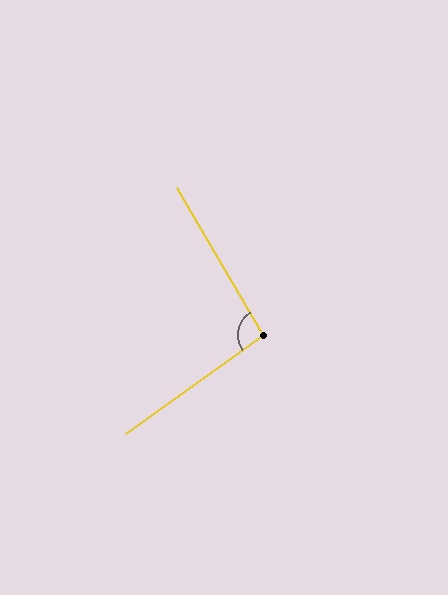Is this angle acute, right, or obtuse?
It is obtuse.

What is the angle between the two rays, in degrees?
Approximately 96 degrees.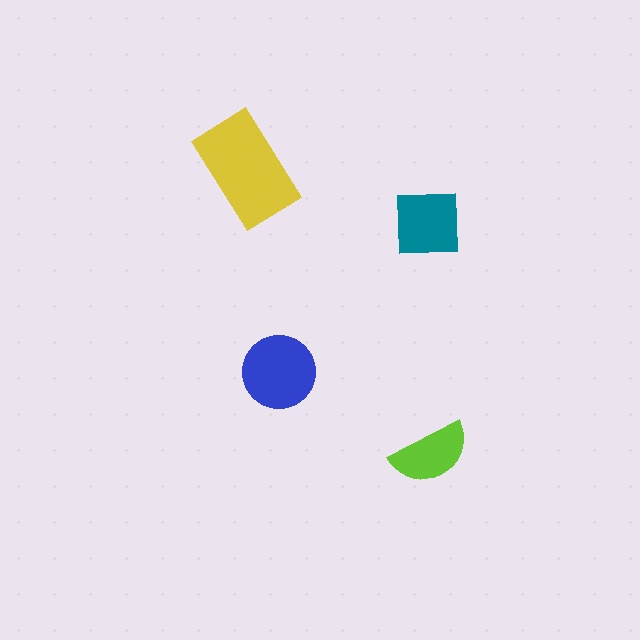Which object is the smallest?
The lime semicircle.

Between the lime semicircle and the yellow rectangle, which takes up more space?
The yellow rectangle.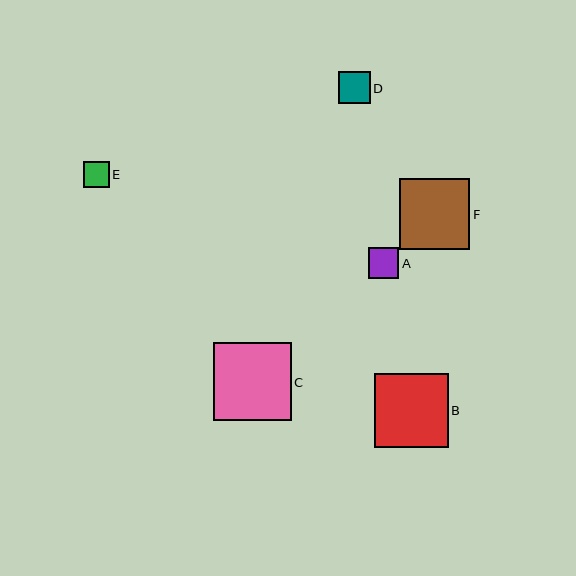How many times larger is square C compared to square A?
Square C is approximately 2.6 times the size of square A.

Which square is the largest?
Square C is the largest with a size of approximately 78 pixels.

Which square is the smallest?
Square E is the smallest with a size of approximately 26 pixels.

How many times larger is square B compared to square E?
Square B is approximately 2.9 times the size of square E.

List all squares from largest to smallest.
From largest to smallest: C, B, F, D, A, E.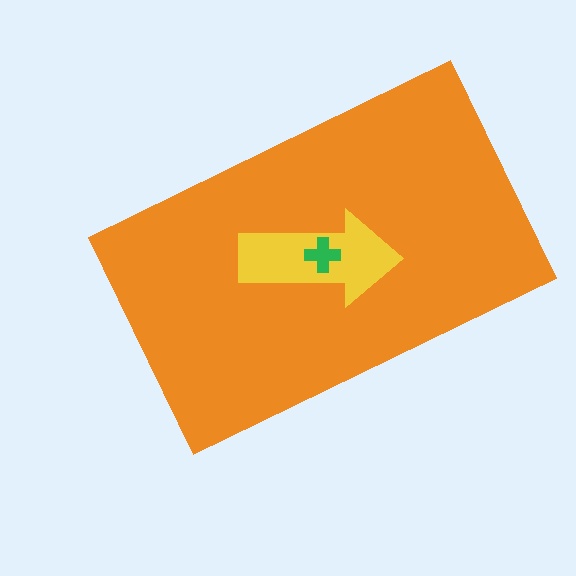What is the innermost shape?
The green cross.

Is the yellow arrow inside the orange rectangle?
Yes.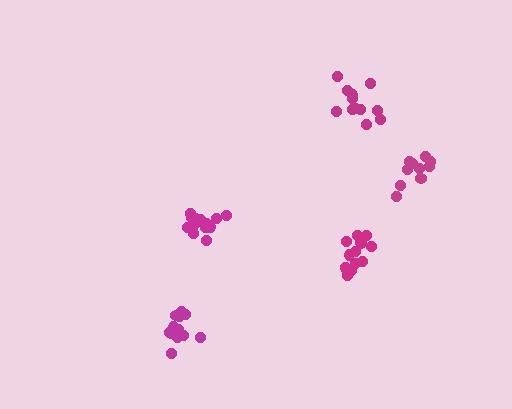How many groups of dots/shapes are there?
There are 5 groups.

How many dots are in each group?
Group 1: 12 dots, Group 2: 13 dots, Group 3: 10 dots, Group 4: 12 dots, Group 5: 16 dots (63 total).